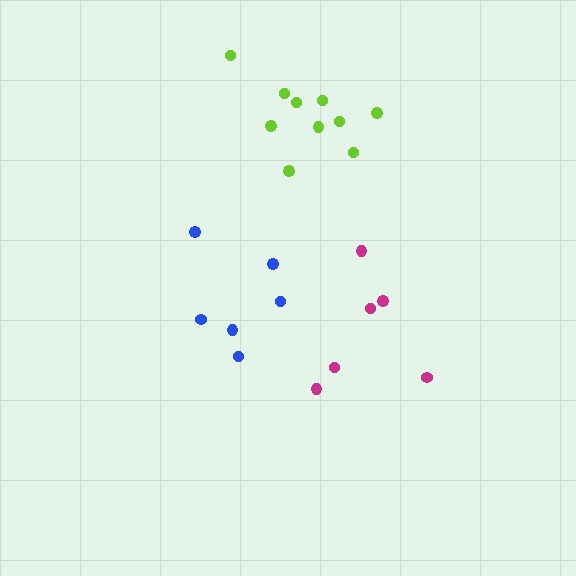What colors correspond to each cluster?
The clusters are colored: magenta, blue, lime.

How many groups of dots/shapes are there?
There are 3 groups.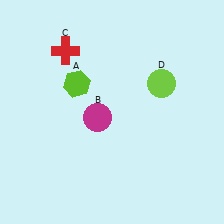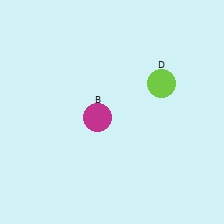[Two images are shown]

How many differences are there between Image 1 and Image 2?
There are 2 differences between the two images.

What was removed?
The lime hexagon (A), the red cross (C) were removed in Image 2.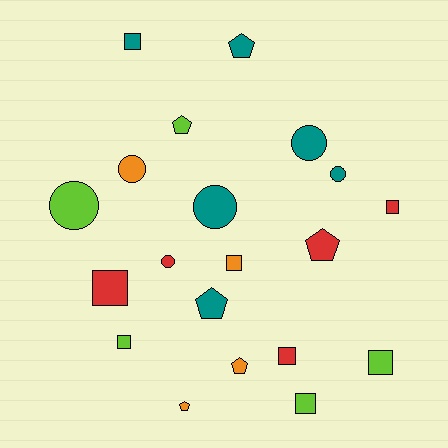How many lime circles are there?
There is 1 lime circle.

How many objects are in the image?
There are 20 objects.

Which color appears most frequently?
Teal, with 6 objects.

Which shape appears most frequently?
Square, with 8 objects.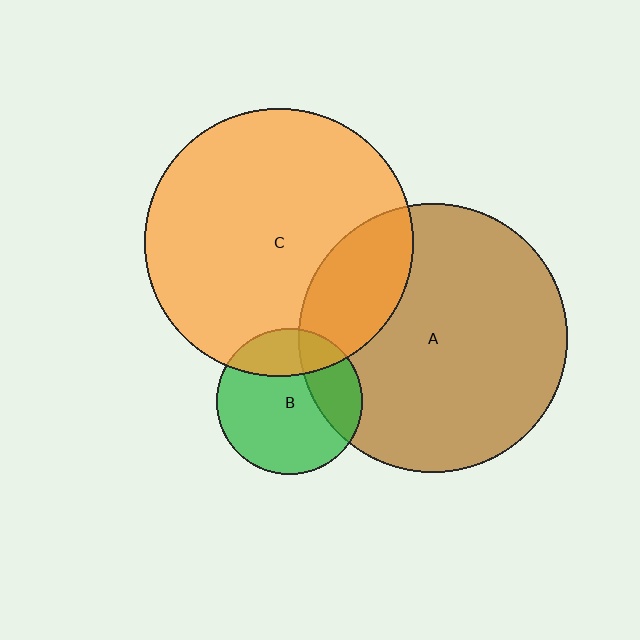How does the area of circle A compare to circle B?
Approximately 3.4 times.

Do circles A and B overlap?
Yes.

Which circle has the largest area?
Circle A (brown).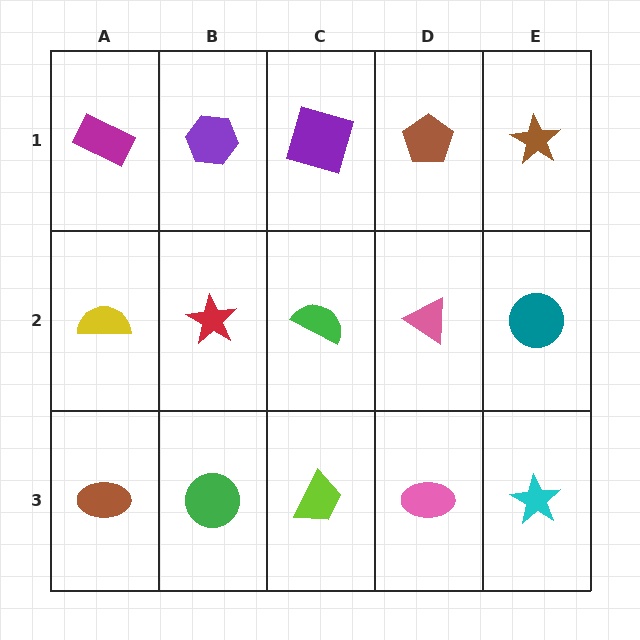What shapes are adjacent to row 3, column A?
A yellow semicircle (row 2, column A), a green circle (row 3, column B).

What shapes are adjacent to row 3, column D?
A pink triangle (row 2, column D), a lime trapezoid (row 3, column C), a cyan star (row 3, column E).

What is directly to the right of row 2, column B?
A green semicircle.